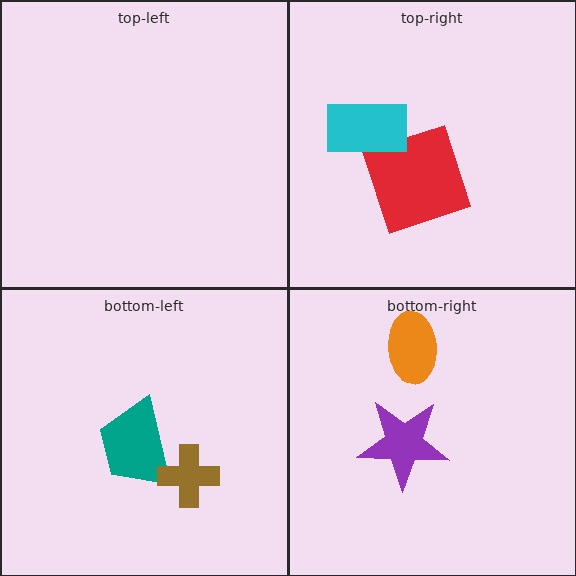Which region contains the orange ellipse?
The bottom-right region.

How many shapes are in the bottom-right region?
2.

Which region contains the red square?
The top-right region.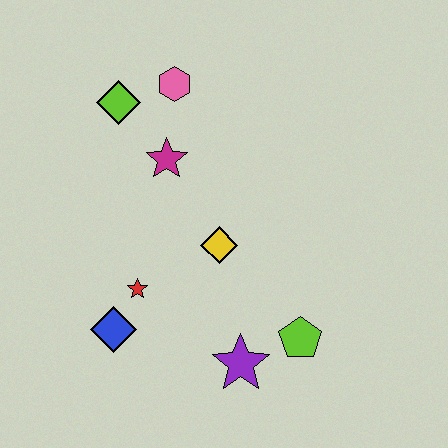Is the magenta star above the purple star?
Yes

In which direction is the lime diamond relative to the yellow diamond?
The lime diamond is above the yellow diamond.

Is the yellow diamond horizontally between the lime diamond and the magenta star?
No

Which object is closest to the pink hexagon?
The lime diamond is closest to the pink hexagon.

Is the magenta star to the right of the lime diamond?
Yes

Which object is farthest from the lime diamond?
The lime pentagon is farthest from the lime diamond.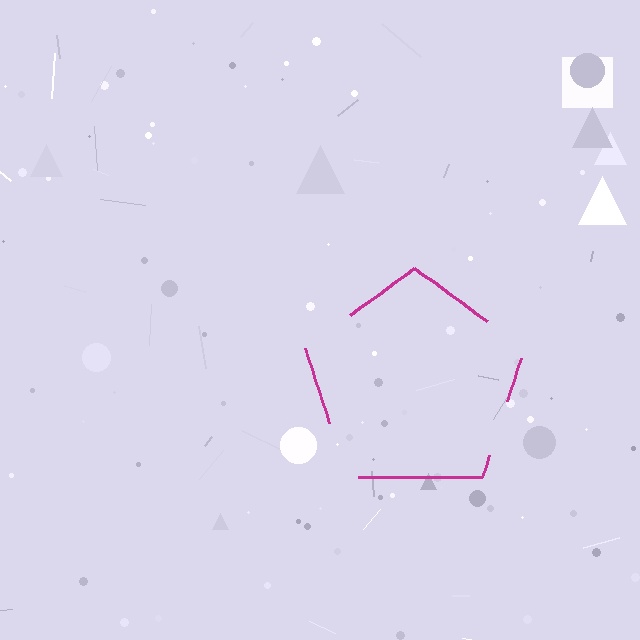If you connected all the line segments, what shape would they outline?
They would outline a pentagon.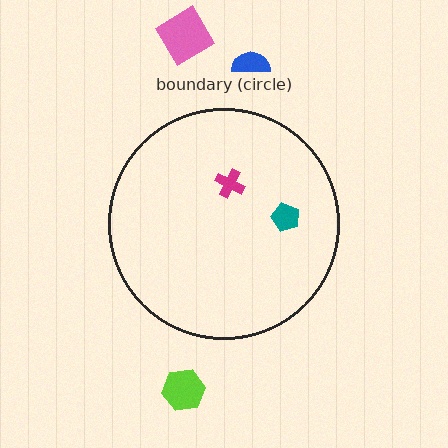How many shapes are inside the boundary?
2 inside, 3 outside.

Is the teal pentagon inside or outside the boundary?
Inside.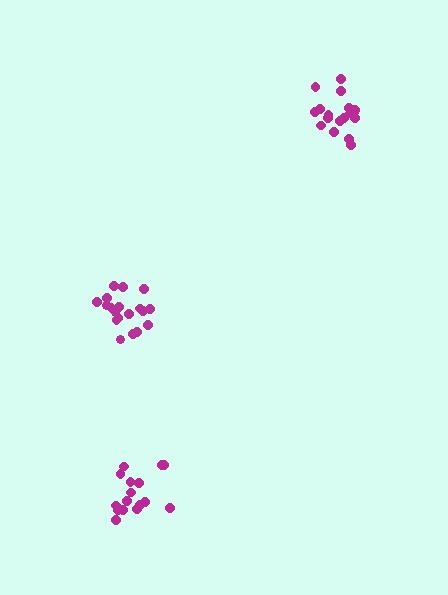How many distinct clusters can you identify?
There are 3 distinct clusters.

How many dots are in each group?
Group 1: 18 dots, Group 2: 19 dots, Group 3: 16 dots (53 total).